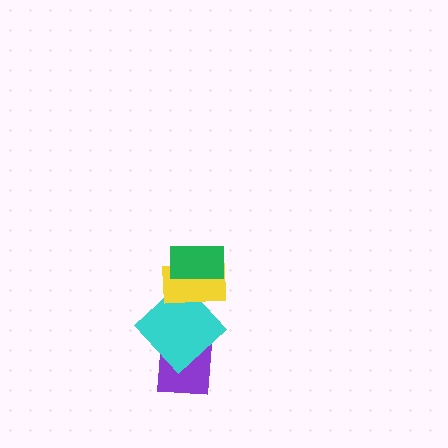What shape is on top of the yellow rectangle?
The green rectangle is on top of the yellow rectangle.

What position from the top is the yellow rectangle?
The yellow rectangle is 2nd from the top.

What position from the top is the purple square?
The purple square is 4th from the top.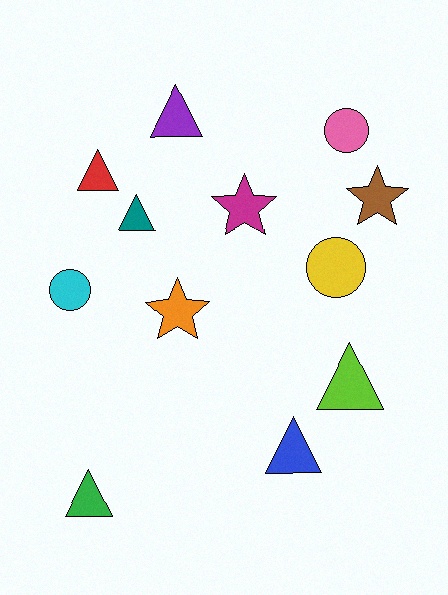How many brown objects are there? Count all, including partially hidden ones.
There is 1 brown object.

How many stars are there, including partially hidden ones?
There are 3 stars.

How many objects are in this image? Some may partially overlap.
There are 12 objects.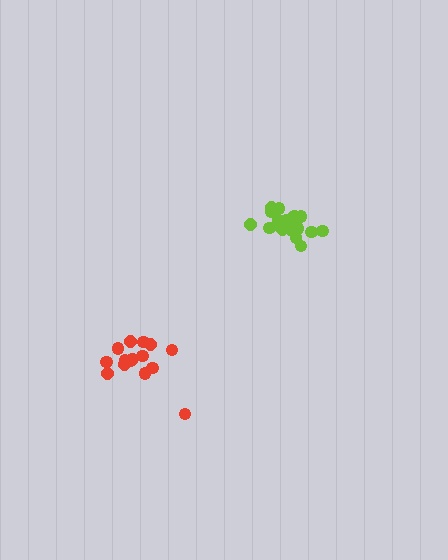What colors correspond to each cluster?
The clusters are colored: lime, red.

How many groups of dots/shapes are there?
There are 2 groups.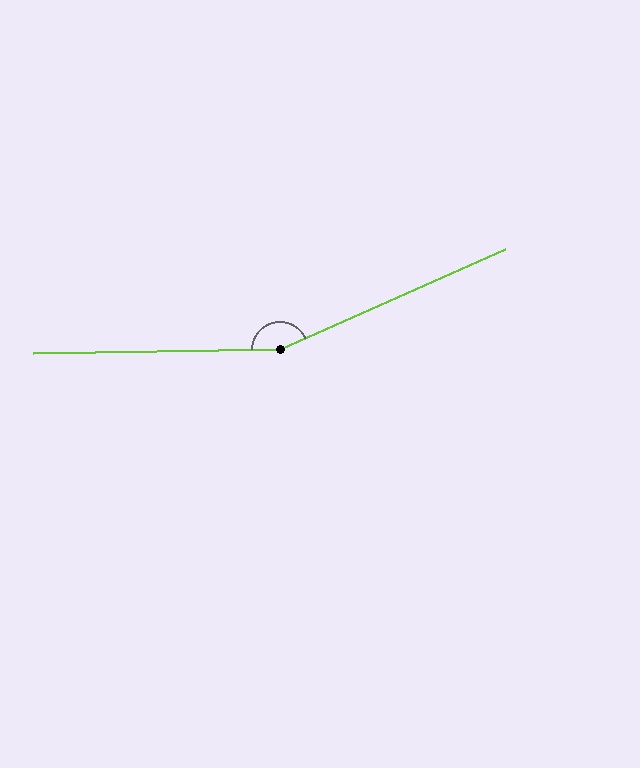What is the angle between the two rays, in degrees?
Approximately 157 degrees.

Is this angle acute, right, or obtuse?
It is obtuse.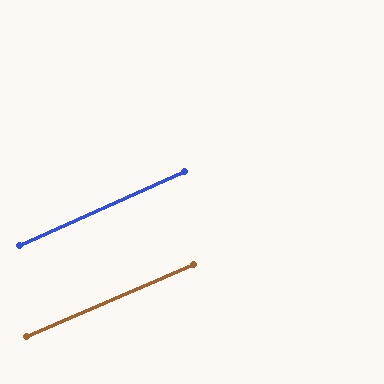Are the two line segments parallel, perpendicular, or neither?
Parallel — their directions differ by only 0.7°.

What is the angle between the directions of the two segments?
Approximately 1 degree.